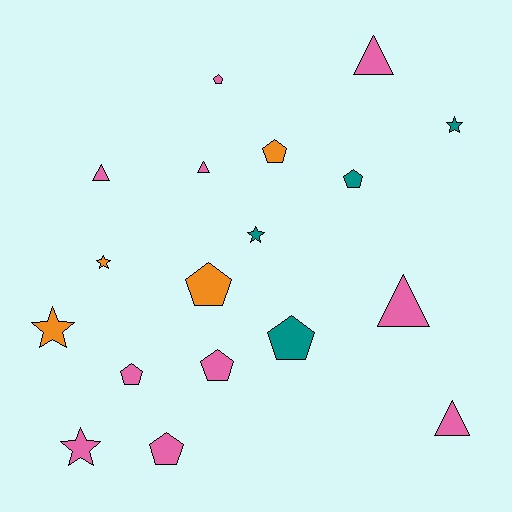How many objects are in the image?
There are 18 objects.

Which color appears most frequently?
Pink, with 10 objects.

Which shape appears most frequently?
Pentagon, with 8 objects.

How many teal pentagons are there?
There are 2 teal pentagons.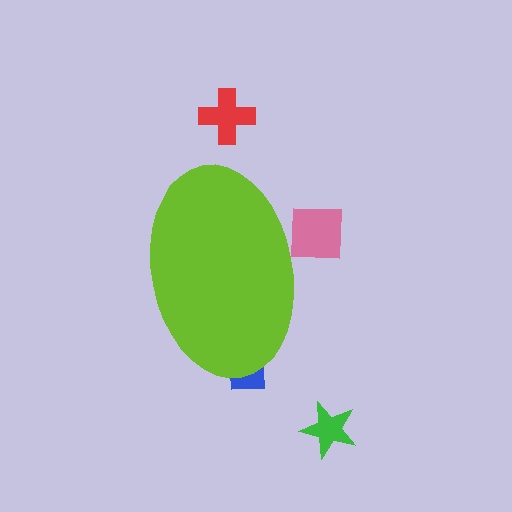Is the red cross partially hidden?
No, the red cross is fully visible.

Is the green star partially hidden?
No, the green star is fully visible.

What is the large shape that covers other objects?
A lime ellipse.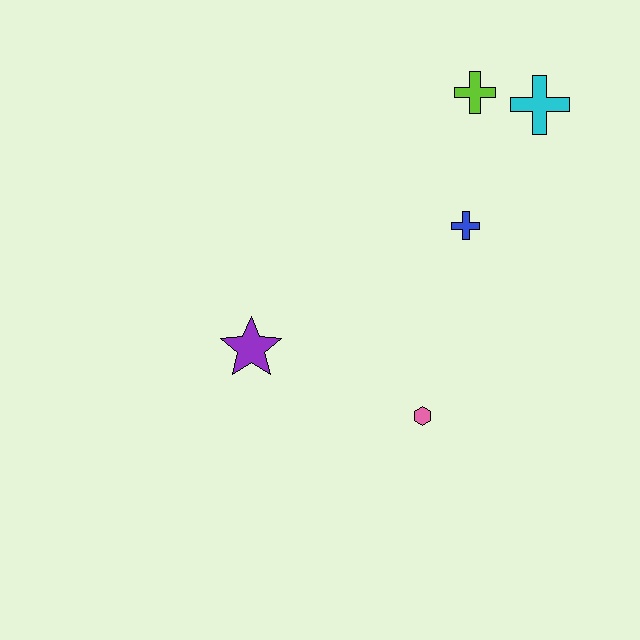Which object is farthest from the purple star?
The cyan cross is farthest from the purple star.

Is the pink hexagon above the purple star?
No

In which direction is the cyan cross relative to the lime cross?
The cyan cross is to the right of the lime cross.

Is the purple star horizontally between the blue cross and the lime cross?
No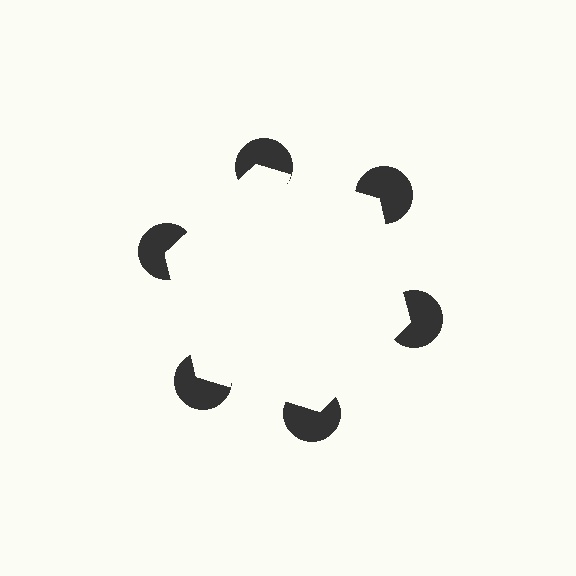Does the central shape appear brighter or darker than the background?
It typically appears slightly brighter than the background, even though no actual brightness change is drawn.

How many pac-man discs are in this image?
There are 6 — one at each vertex of the illusory hexagon.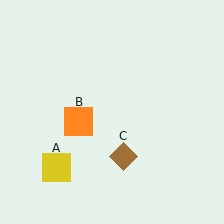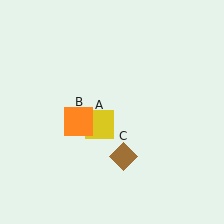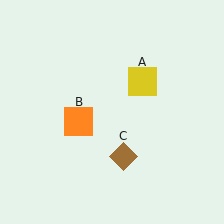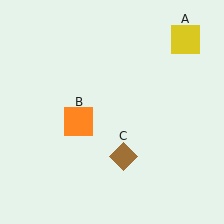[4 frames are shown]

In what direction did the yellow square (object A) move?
The yellow square (object A) moved up and to the right.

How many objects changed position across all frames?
1 object changed position: yellow square (object A).